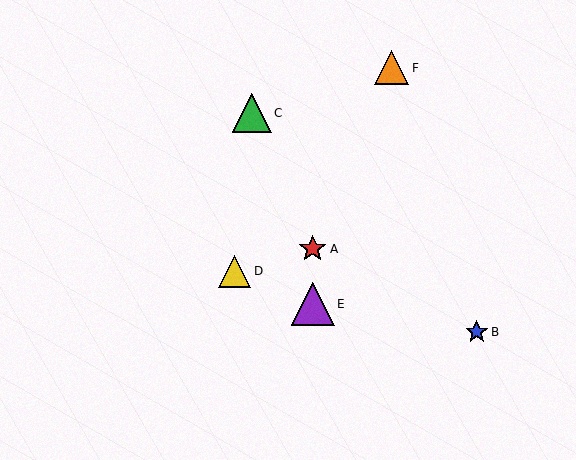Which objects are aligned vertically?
Objects A, E are aligned vertically.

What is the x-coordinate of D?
Object D is at x≈234.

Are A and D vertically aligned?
No, A is at x≈313 and D is at x≈234.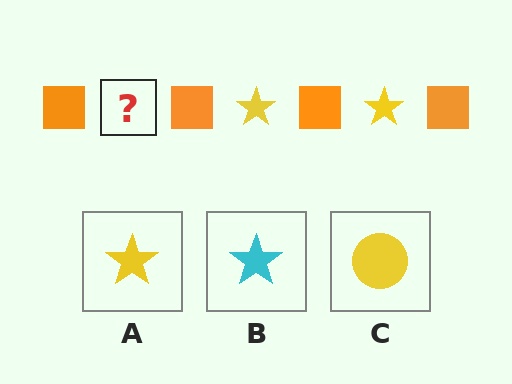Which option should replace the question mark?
Option A.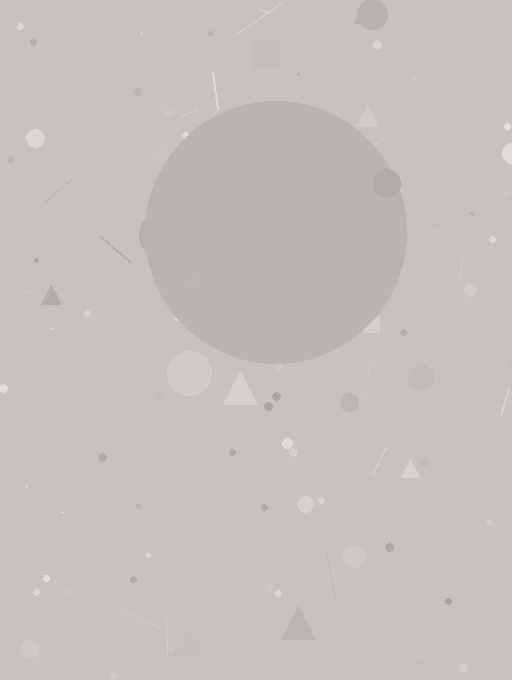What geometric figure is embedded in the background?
A circle is embedded in the background.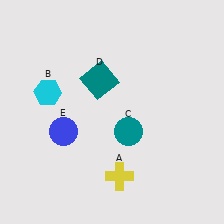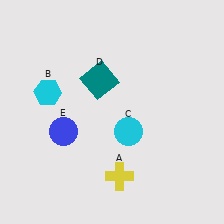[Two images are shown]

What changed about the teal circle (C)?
In Image 1, C is teal. In Image 2, it changed to cyan.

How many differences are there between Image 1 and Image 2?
There is 1 difference between the two images.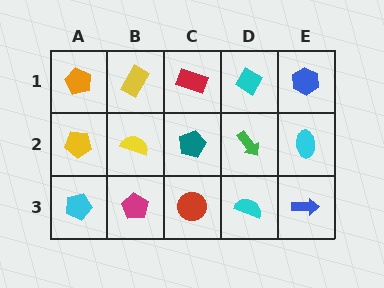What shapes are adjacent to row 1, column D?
A green arrow (row 2, column D), a red rectangle (row 1, column C), a blue hexagon (row 1, column E).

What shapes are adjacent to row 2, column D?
A cyan diamond (row 1, column D), a cyan semicircle (row 3, column D), a teal pentagon (row 2, column C), a cyan ellipse (row 2, column E).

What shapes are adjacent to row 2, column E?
A blue hexagon (row 1, column E), a blue arrow (row 3, column E), a green arrow (row 2, column D).